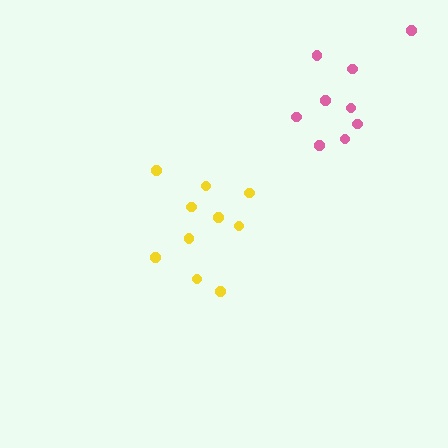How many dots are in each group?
Group 1: 9 dots, Group 2: 10 dots (19 total).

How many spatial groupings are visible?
There are 2 spatial groupings.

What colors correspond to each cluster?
The clusters are colored: pink, yellow.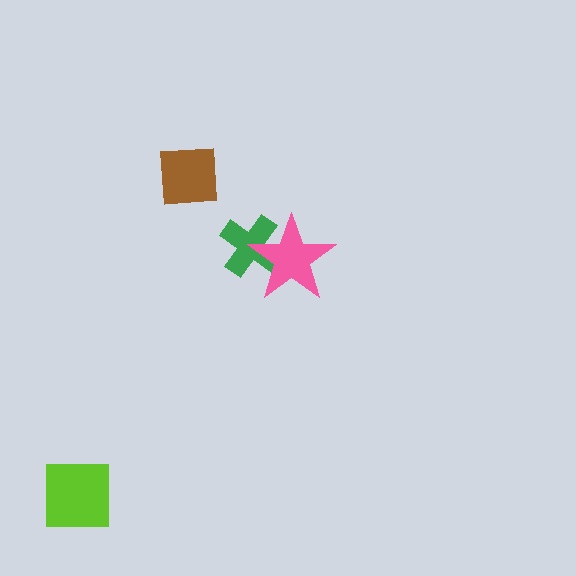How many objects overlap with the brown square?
0 objects overlap with the brown square.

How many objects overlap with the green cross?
1 object overlaps with the green cross.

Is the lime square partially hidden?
No, no other shape covers it.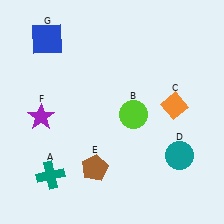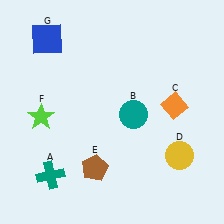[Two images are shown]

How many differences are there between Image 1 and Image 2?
There are 3 differences between the two images.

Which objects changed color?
B changed from lime to teal. D changed from teal to yellow. F changed from purple to lime.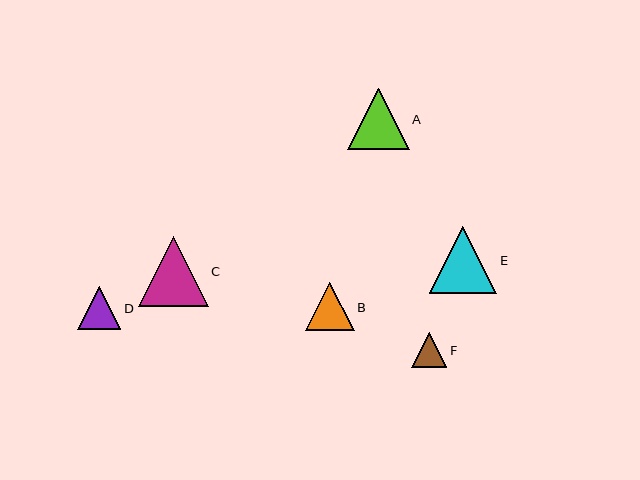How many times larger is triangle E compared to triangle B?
Triangle E is approximately 1.4 times the size of triangle B.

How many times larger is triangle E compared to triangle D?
Triangle E is approximately 1.6 times the size of triangle D.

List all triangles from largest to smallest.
From largest to smallest: C, E, A, B, D, F.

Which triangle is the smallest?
Triangle F is the smallest with a size of approximately 35 pixels.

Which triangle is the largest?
Triangle C is the largest with a size of approximately 70 pixels.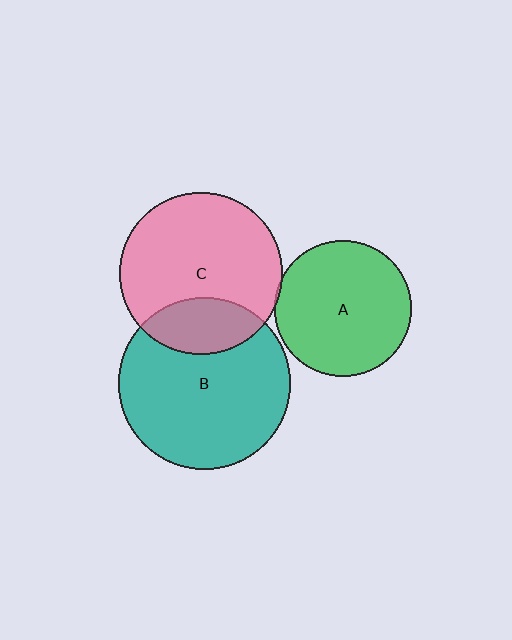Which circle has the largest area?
Circle B (teal).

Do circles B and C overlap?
Yes.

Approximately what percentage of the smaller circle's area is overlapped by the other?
Approximately 25%.